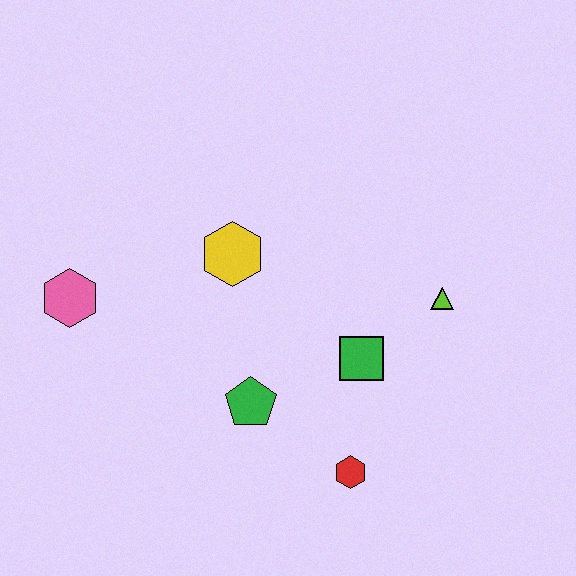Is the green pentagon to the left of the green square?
Yes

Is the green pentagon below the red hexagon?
No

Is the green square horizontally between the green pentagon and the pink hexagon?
No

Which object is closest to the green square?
The lime triangle is closest to the green square.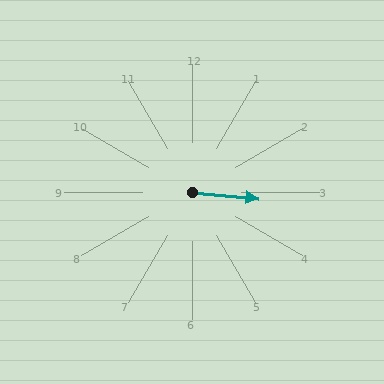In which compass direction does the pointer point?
East.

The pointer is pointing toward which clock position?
Roughly 3 o'clock.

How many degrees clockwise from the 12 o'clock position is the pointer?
Approximately 95 degrees.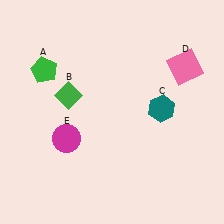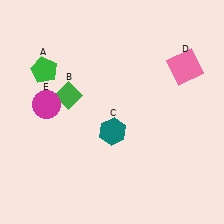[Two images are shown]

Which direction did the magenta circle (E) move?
The magenta circle (E) moved up.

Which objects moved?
The objects that moved are: the teal hexagon (C), the magenta circle (E).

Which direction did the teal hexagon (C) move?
The teal hexagon (C) moved left.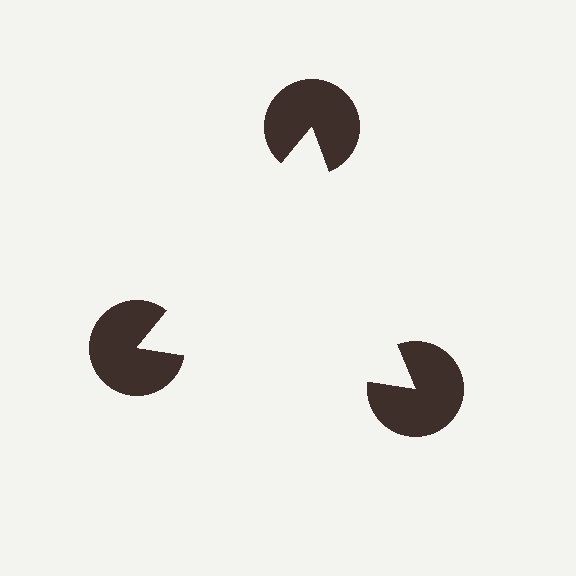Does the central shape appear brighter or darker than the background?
It typically appears slightly brighter than the background, even though no actual brightness change is drawn.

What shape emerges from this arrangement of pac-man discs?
An illusory triangle — its edges are inferred from the aligned wedge cuts in the pac-man discs, not physically drawn.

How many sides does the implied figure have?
3 sides.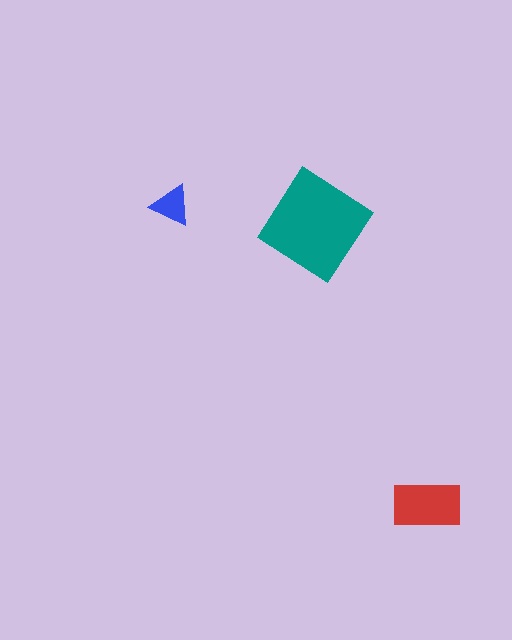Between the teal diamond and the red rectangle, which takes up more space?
The teal diamond.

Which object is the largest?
The teal diamond.